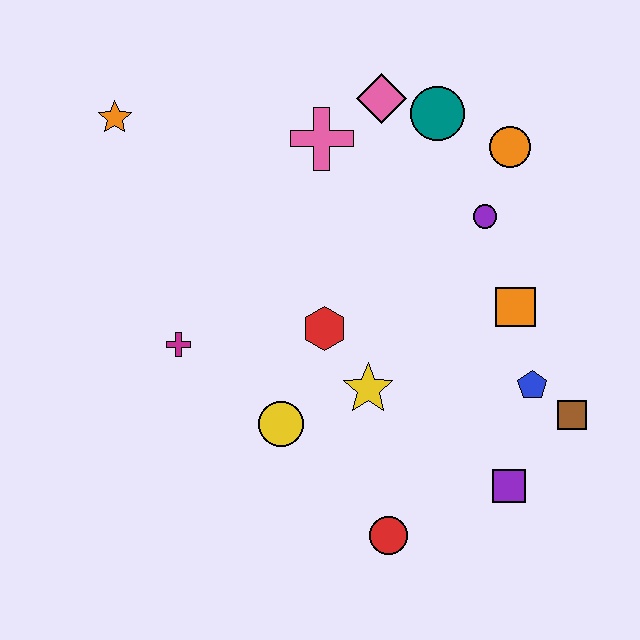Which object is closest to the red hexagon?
The yellow star is closest to the red hexagon.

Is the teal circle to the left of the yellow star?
No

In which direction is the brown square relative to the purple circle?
The brown square is below the purple circle.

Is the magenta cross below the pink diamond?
Yes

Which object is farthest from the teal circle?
The red circle is farthest from the teal circle.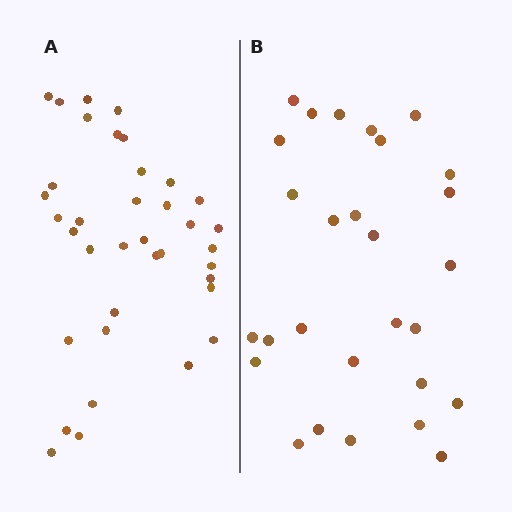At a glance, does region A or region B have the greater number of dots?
Region A (the left region) has more dots.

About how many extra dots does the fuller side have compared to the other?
Region A has roughly 8 or so more dots than region B.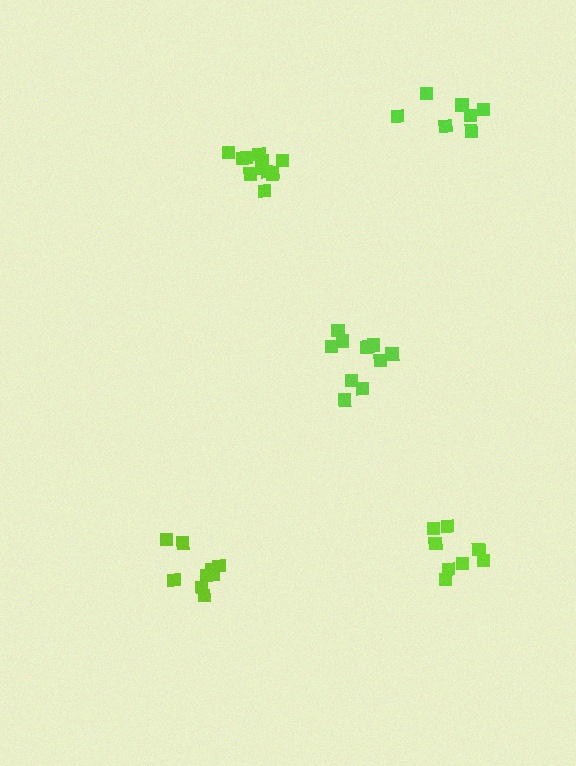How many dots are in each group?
Group 1: 11 dots, Group 2: 9 dots, Group 3: 8 dots, Group 4: 12 dots, Group 5: 7 dots (47 total).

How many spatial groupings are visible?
There are 5 spatial groupings.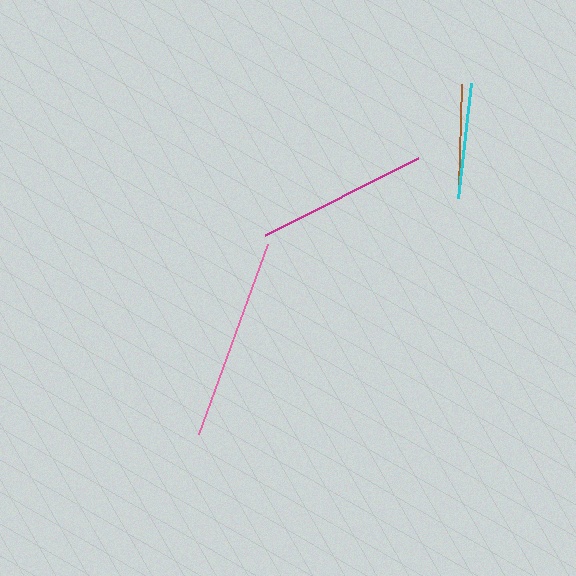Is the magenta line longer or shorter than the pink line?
The pink line is longer than the magenta line.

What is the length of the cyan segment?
The cyan segment is approximately 116 pixels long.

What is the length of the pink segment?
The pink segment is approximately 202 pixels long.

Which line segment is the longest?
The pink line is the longest at approximately 202 pixels.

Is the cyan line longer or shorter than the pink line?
The pink line is longer than the cyan line.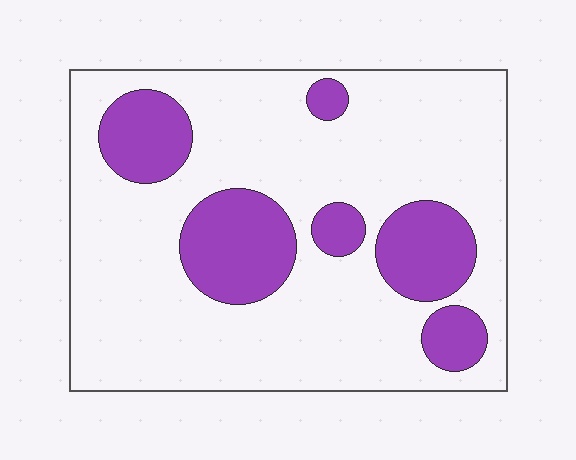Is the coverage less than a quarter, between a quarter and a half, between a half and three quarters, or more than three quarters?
Less than a quarter.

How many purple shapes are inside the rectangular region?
6.